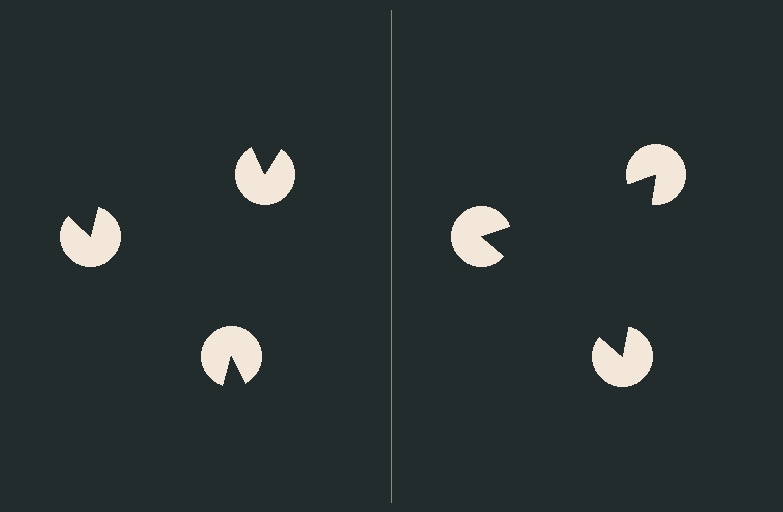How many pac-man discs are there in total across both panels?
6 — 3 on each side.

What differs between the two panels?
The pac-man discs are positioned identically on both sides; only the wedge orientations differ. On the right they align to a triangle; on the left they are misaligned.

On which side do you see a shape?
An illusory triangle appears on the right side. On the left side the wedge cuts are rotated, so no coherent shape forms.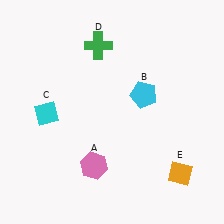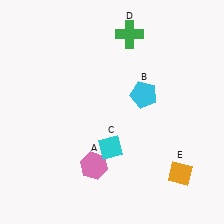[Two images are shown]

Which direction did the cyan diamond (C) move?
The cyan diamond (C) moved right.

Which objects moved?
The objects that moved are: the cyan diamond (C), the green cross (D).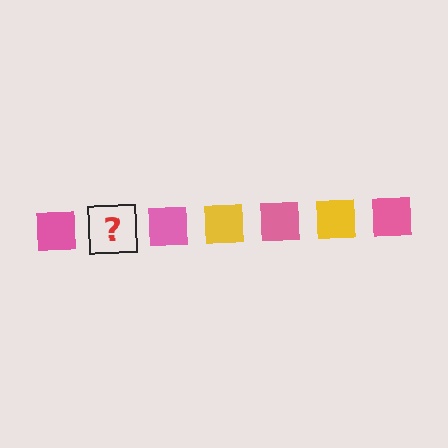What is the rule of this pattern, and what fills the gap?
The rule is that the pattern cycles through pink, yellow squares. The gap should be filled with a yellow square.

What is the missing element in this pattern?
The missing element is a yellow square.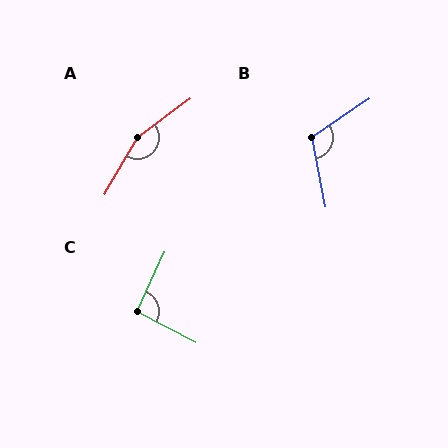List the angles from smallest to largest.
C (92°), B (113°), A (156°).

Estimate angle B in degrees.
Approximately 113 degrees.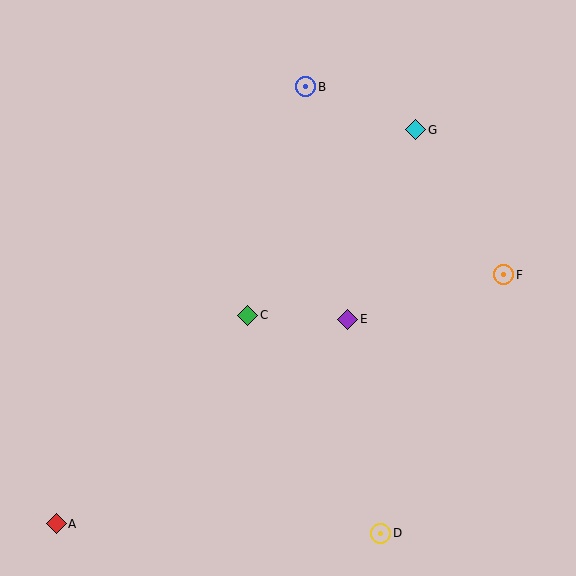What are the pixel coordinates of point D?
Point D is at (381, 533).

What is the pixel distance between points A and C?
The distance between A and C is 283 pixels.